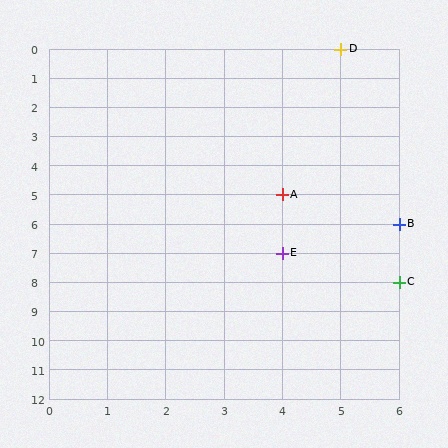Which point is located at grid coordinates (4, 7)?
Point E is at (4, 7).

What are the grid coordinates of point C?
Point C is at grid coordinates (6, 8).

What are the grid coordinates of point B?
Point B is at grid coordinates (6, 6).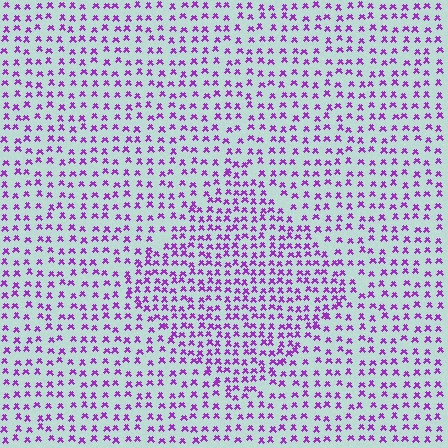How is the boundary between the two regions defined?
The boundary is defined by a change in element density (approximately 1.6x ratio). All elements are the same color, size, and shape.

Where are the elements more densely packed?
The elements are more densely packed inside the diamond boundary.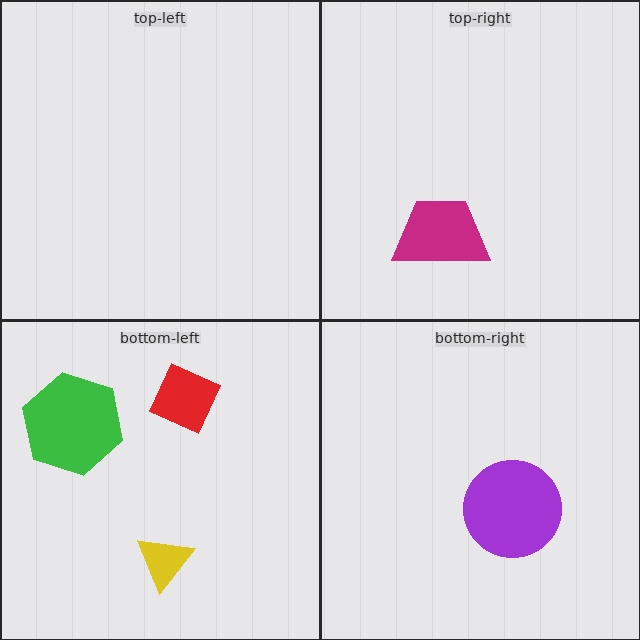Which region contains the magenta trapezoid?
The top-right region.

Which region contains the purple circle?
The bottom-right region.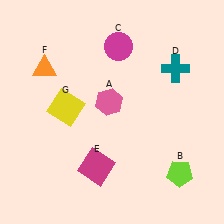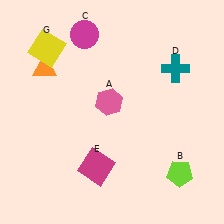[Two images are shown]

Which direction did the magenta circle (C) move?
The magenta circle (C) moved left.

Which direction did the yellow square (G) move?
The yellow square (G) moved up.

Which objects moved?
The objects that moved are: the magenta circle (C), the yellow square (G).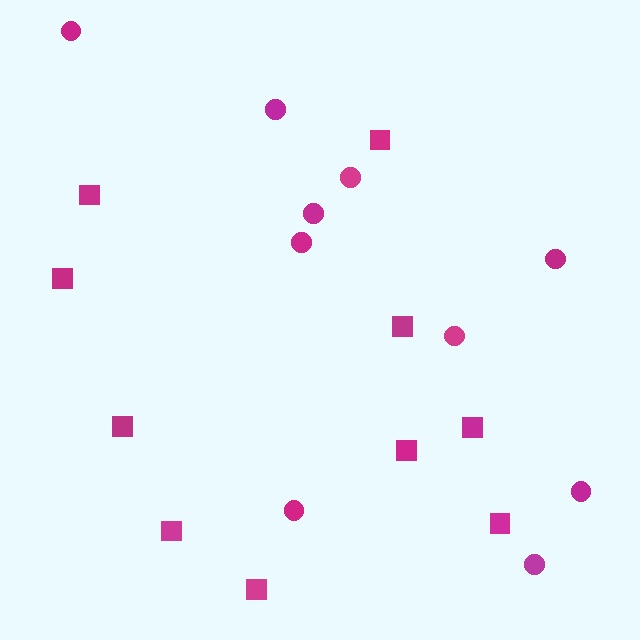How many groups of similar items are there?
There are 2 groups: one group of squares (10) and one group of circles (10).